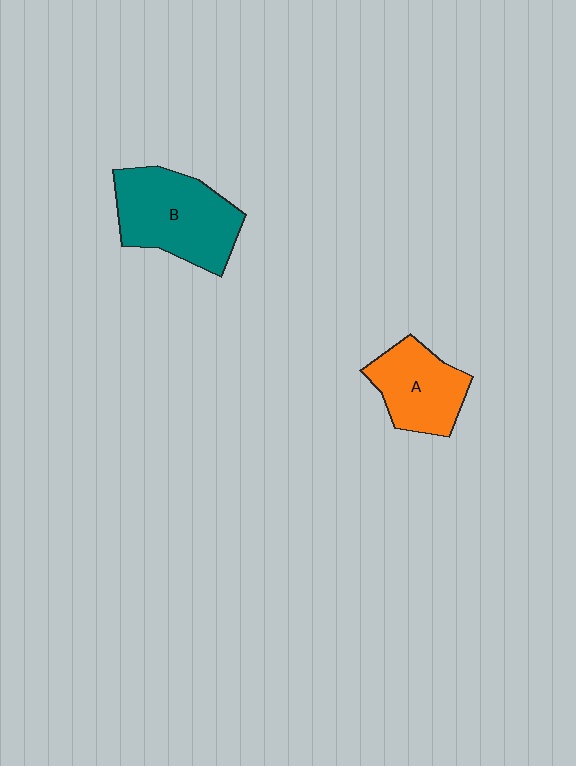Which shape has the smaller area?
Shape A (orange).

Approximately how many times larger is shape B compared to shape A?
Approximately 1.4 times.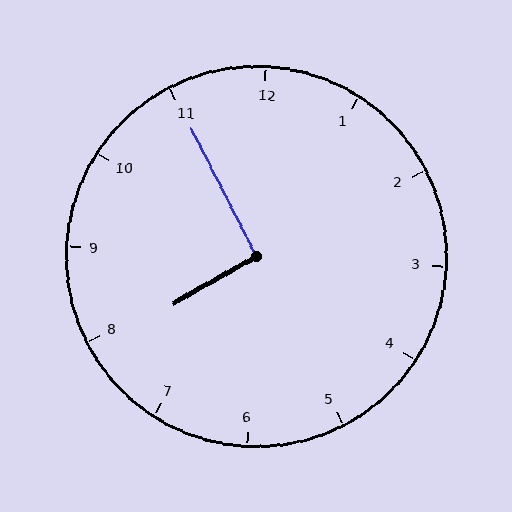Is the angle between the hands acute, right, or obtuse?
It is right.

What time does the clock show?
7:55.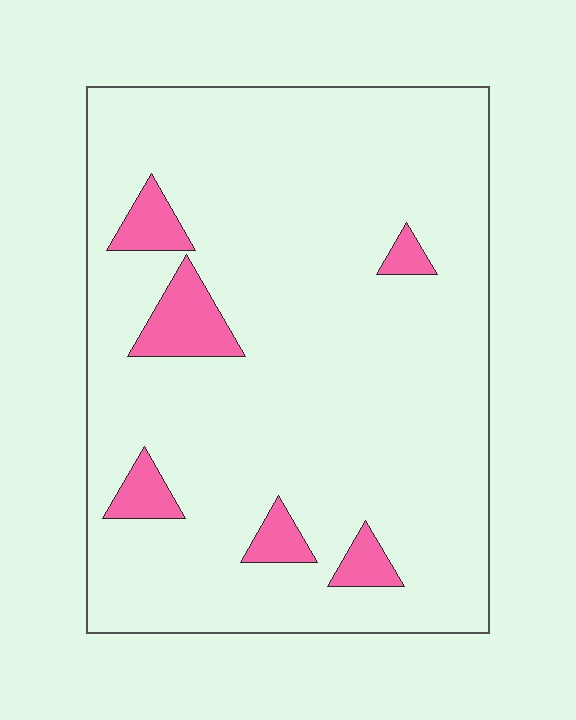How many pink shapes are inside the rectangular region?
6.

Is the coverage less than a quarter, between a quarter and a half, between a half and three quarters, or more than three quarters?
Less than a quarter.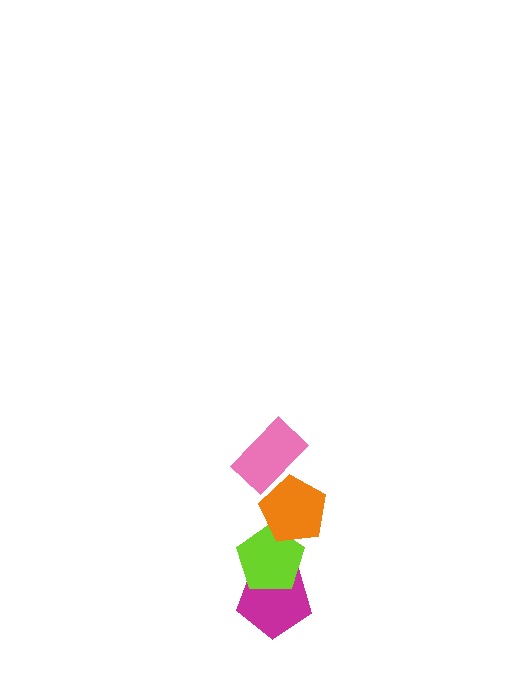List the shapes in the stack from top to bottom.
From top to bottom: the pink rectangle, the orange pentagon, the lime pentagon, the magenta pentagon.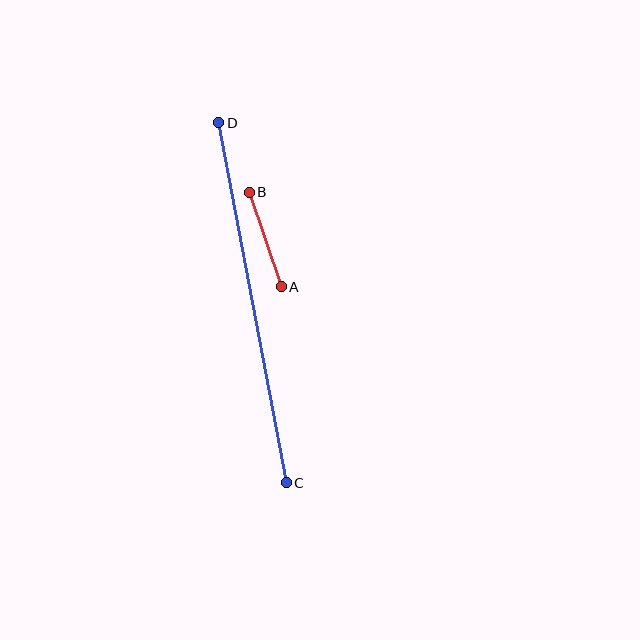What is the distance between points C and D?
The distance is approximately 366 pixels.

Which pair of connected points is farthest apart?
Points C and D are farthest apart.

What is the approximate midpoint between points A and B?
The midpoint is at approximately (265, 240) pixels.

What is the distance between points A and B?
The distance is approximately 99 pixels.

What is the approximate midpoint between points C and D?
The midpoint is at approximately (253, 303) pixels.